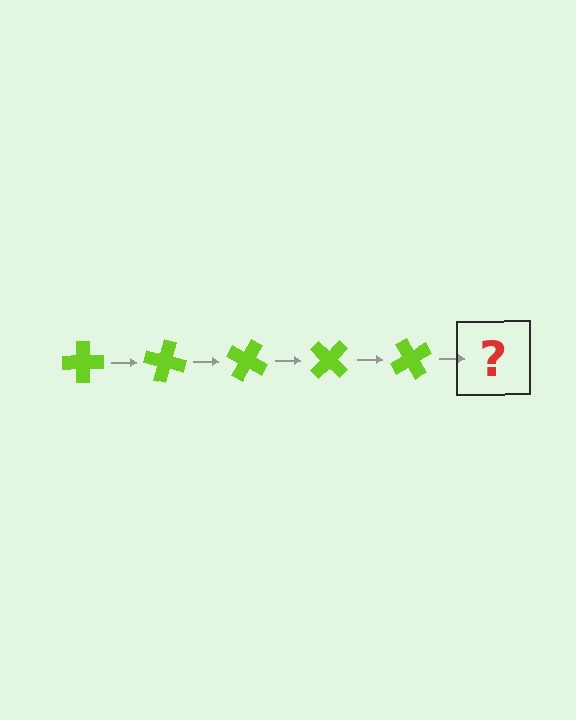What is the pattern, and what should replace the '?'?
The pattern is that the cross rotates 15 degrees each step. The '?' should be a lime cross rotated 75 degrees.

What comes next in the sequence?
The next element should be a lime cross rotated 75 degrees.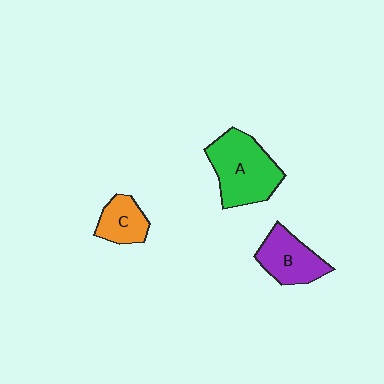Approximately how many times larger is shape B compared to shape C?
Approximately 1.4 times.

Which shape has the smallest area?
Shape C (orange).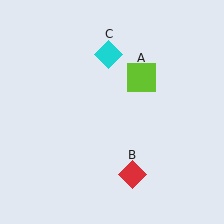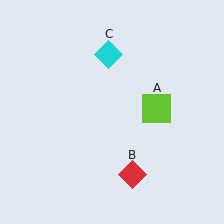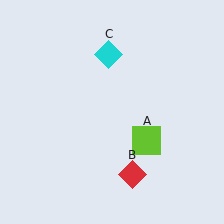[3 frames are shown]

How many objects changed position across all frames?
1 object changed position: lime square (object A).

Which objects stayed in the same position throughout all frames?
Red diamond (object B) and cyan diamond (object C) remained stationary.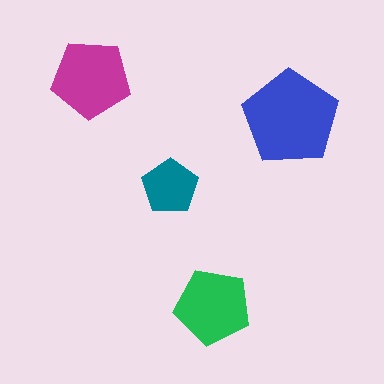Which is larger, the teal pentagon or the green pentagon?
The green one.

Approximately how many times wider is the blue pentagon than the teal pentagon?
About 1.5 times wider.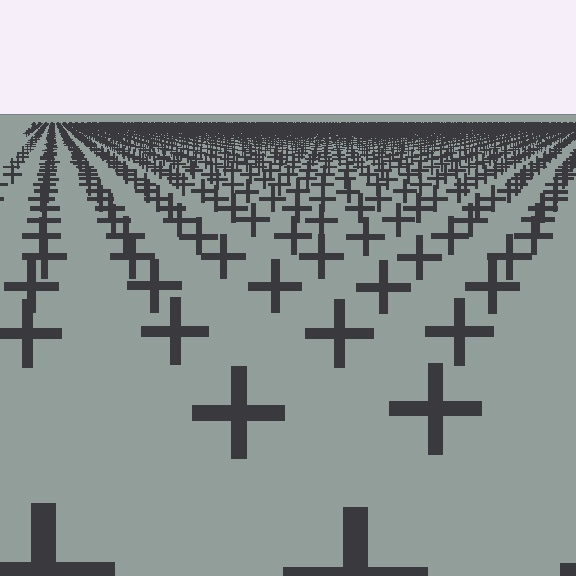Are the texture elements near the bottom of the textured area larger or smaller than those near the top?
Larger. Near the bottom, elements are closer to the viewer and appear at a bigger on-screen size.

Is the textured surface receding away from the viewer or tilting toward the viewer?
The surface is receding away from the viewer. Texture elements get smaller and denser toward the top.